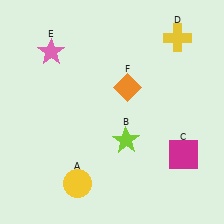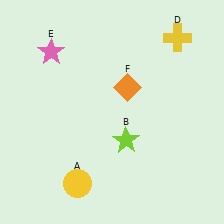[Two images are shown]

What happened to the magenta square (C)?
The magenta square (C) was removed in Image 2. It was in the bottom-right area of Image 1.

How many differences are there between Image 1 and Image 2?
There is 1 difference between the two images.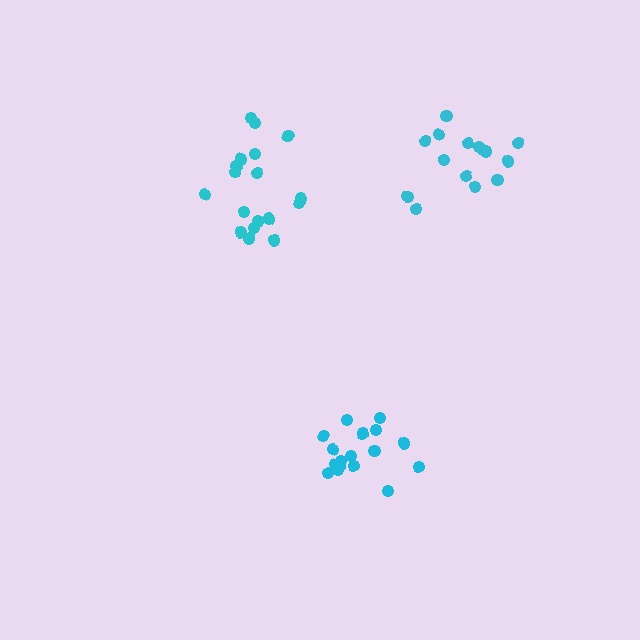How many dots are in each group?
Group 1: 15 dots, Group 2: 18 dots, Group 3: 17 dots (50 total).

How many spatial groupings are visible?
There are 3 spatial groupings.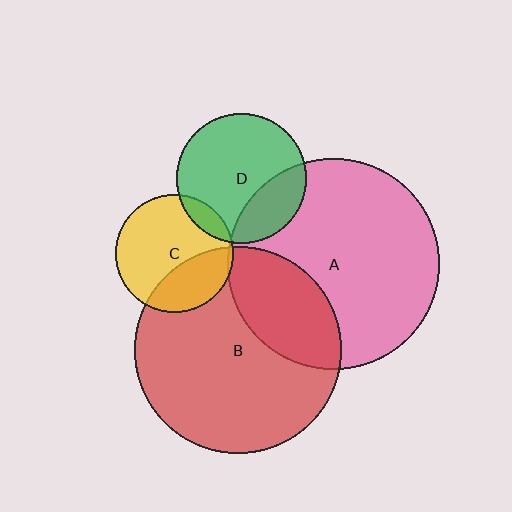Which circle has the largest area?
Circle A (pink).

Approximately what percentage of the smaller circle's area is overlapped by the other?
Approximately 5%.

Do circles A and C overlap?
Yes.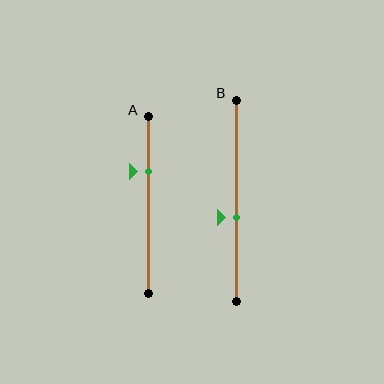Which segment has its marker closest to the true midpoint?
Segment B has its marker closest to the true midpoint.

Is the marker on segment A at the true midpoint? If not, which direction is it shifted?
No, the marker on segment A is shifted upward by about 19% of the segment length.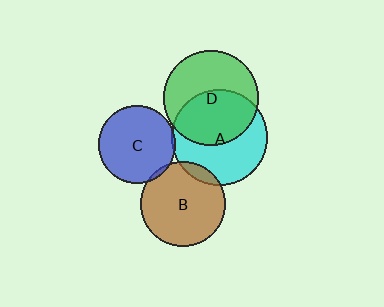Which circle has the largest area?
Circle A (cyan).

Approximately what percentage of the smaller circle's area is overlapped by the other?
Approximately 5%.